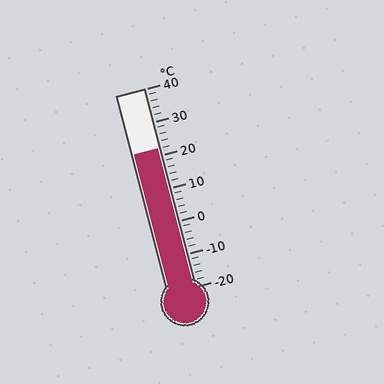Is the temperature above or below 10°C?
The temperature is above 10°C.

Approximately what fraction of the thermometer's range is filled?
The thermometer is filled to approximately 70% of its range.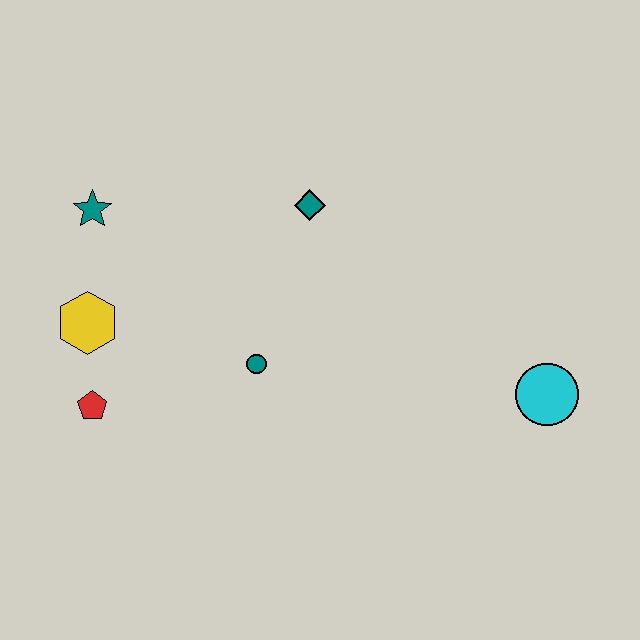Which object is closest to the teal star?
The yellow hexagon is closest to the teal star.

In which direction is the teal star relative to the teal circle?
The teal star is to the left of the teal circle.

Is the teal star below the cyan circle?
No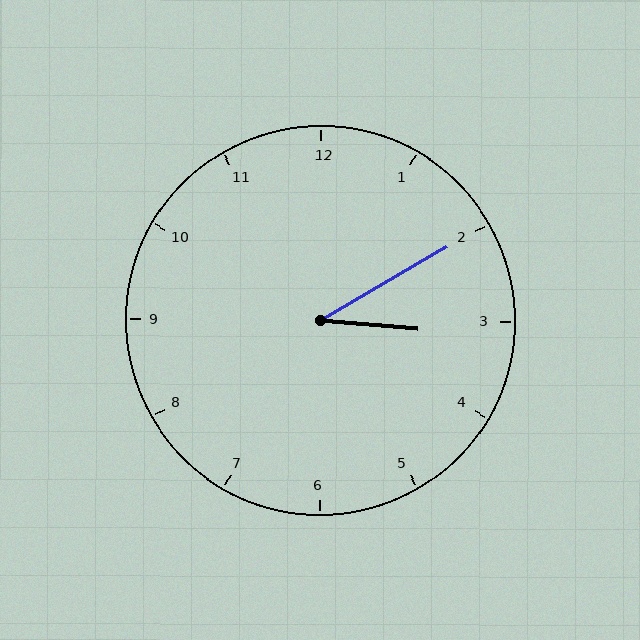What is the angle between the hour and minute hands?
Approximately 35 degrees.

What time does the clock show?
3:10.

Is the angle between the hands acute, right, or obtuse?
It is acute.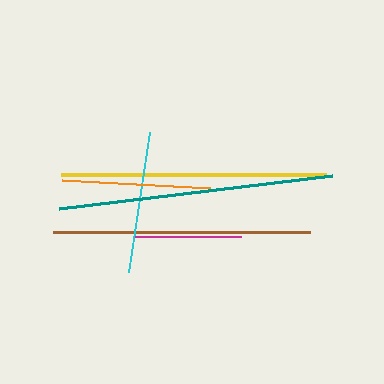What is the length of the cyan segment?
The cyan segment is approximately 142 pixels long.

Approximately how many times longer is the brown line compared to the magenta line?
The brown line is approximately 2.4 times the length of the magenta line.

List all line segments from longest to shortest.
From longest to shortest: teal, yellow, brown, orange, cyan, magenta.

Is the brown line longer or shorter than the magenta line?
The brown line is longer than the magenta line.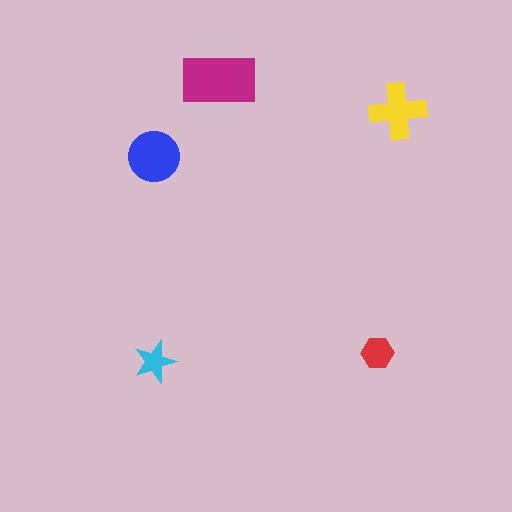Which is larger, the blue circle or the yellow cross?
The blue circle.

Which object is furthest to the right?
The yellow cross is rightmost.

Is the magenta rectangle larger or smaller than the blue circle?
Larger.